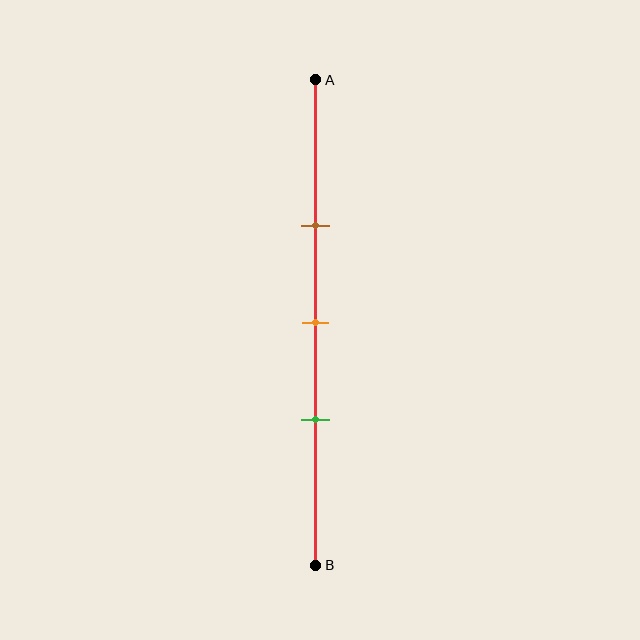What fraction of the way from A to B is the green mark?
The green mark is approximately 70% (0.7) of the way from A to B.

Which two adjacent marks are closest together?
The orange and green marks are the closest adjacent pair.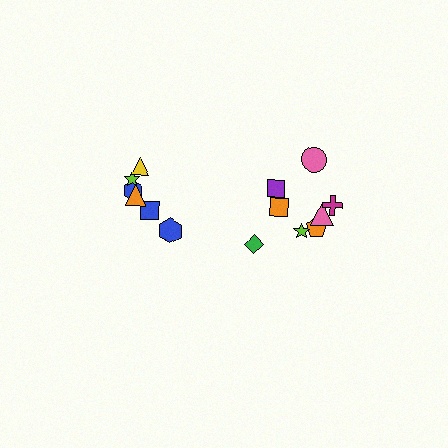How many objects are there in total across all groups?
There are 14 objects.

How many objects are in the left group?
There are 6 objects.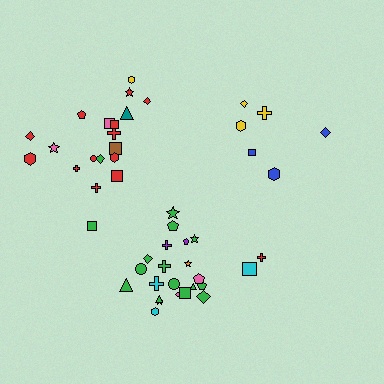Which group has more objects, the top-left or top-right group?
The top-left group.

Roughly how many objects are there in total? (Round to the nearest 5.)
Roughly 50 objects in total.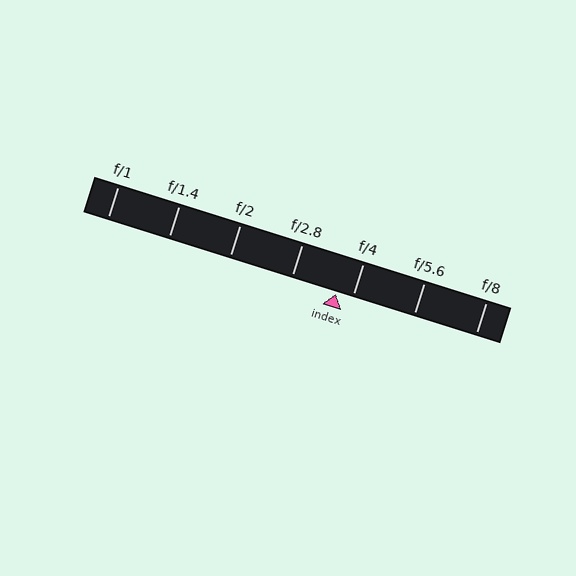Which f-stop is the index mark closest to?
The index mark is closest to f/4.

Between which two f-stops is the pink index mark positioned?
The index mark is between f/2.8 and f/4.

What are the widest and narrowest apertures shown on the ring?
The widest aperture shown is f/1 and the narrowest is f/8.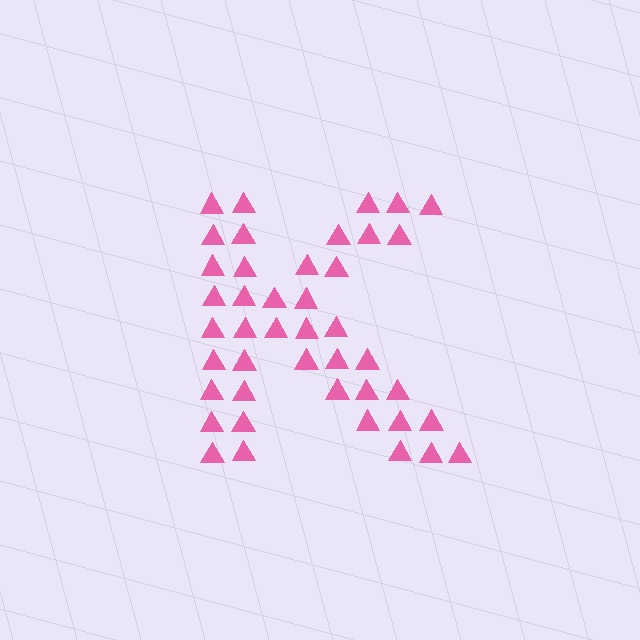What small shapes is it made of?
It is made of small triangles.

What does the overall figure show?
The overall figure shows the letter K.